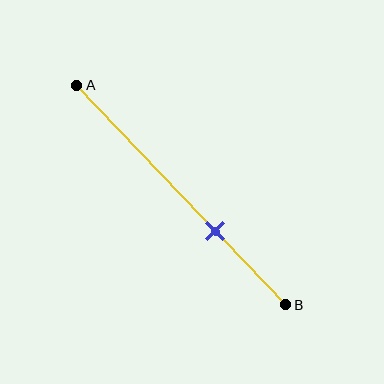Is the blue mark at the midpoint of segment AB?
No, the mark is at about 65% from A, not at the 50% midpoint.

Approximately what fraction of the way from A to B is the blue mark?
The blue mark is approximately 65% of the way from A to B.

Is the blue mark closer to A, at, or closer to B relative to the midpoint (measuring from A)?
The blue mark is closer to point B than the midpoint of segment AB.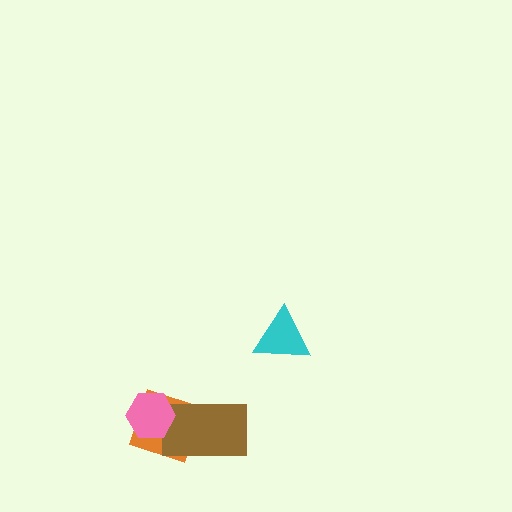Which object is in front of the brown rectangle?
The pink hexagon is in front of the brown rectangle.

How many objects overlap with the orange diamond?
2 objects overlap with the orange diamond.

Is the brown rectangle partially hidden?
Yes, it is partially covered by another shape.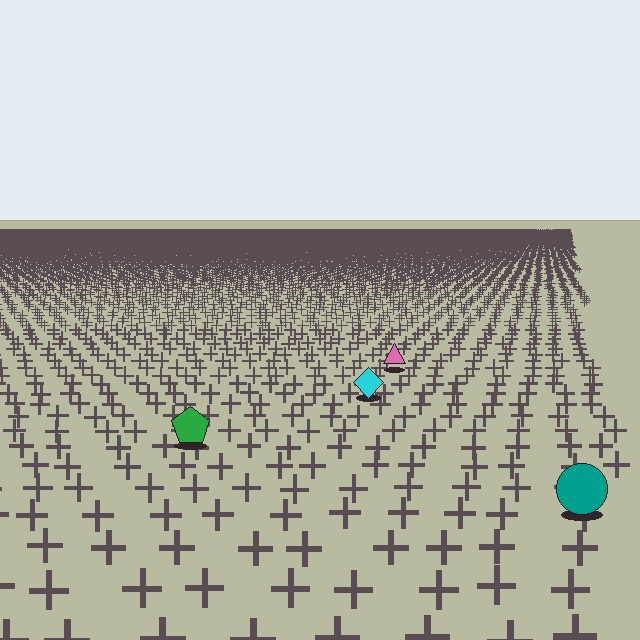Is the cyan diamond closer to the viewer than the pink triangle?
Yes. The cyan diamond is closer — you can tell from the texture gradient: the ground texture is coarser near it.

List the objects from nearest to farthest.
From nearest to farthest: the teal circle, the green pentagon, the cyan diamond, the pink triangle.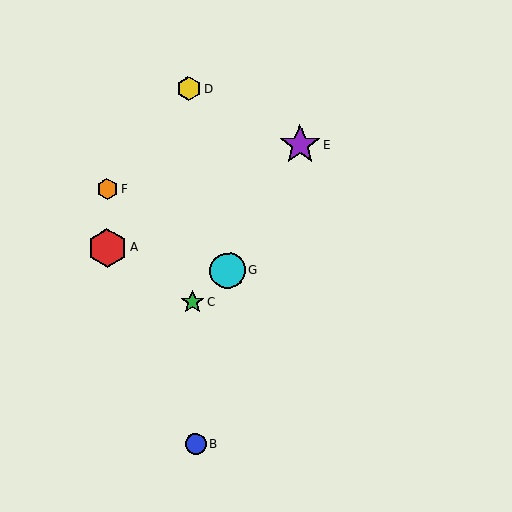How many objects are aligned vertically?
3 objects (B, C, D) are aligned vertically.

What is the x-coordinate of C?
Object C is at x≈193.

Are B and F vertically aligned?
No, B is at x≈195 and F is at x≈107.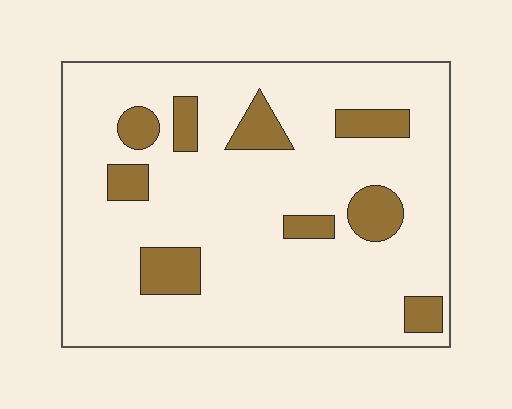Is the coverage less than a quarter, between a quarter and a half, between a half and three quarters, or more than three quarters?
Less than a quarter.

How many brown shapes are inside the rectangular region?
9.